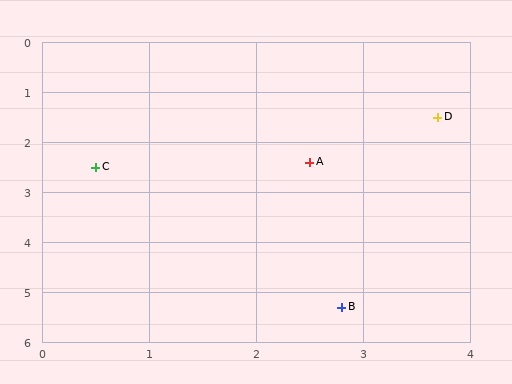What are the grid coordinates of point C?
Point C is at approximately (0.5, 2.5).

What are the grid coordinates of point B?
Point B is at approximately (2.8, 5.3).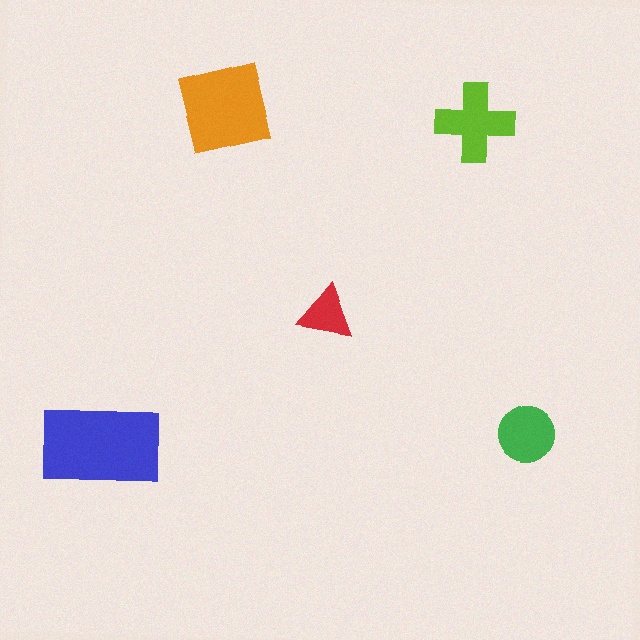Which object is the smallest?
The red triangle.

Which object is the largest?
The blue rectangle.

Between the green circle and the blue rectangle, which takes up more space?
The blue rectangle.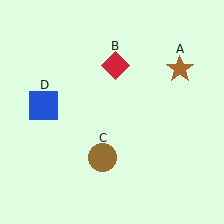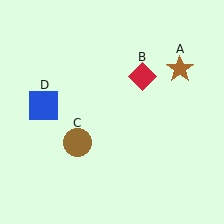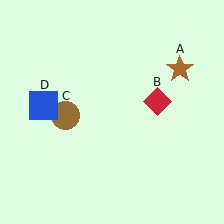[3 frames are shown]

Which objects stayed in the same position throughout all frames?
Brown star (object A) and blue square (object D) remained stationary.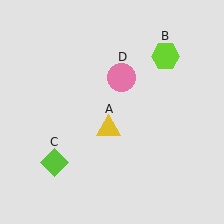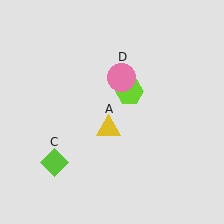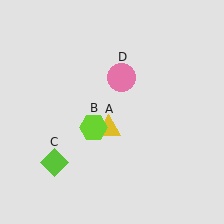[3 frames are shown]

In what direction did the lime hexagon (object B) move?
The lime hexagon (object B) moved down and to the left.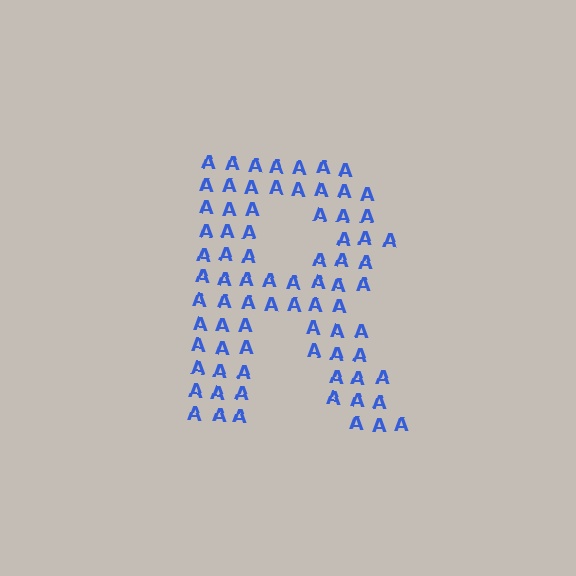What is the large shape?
The large shape is the letter R.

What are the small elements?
The small elements are letter A's.